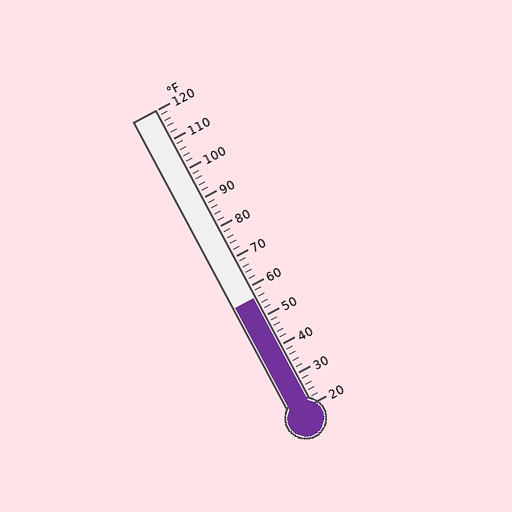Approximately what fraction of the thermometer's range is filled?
The thermometer is filled to approximately 35% of its range.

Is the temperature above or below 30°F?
The temperature is above 30°F.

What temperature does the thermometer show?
The thermometer shows approximately 56°F.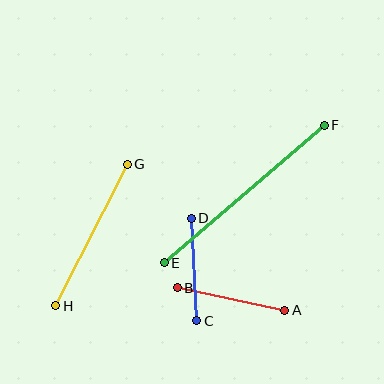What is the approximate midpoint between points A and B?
The midpoint is at approximately (231, 299) pixels.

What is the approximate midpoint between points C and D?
The midpoint is at approximately (194, 270) pixels.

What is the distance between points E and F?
The distance is approximately 211 pixels.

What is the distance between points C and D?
The distance is approximately 102 pixels.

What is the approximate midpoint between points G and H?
The midpoint is at approximately (92, 235) pixels.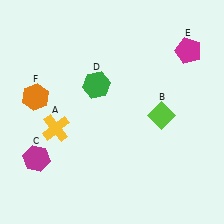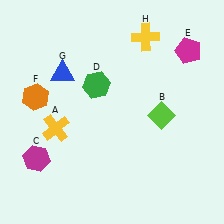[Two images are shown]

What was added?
A blue triangle (G), a yellow cross (H) were added in Image 2.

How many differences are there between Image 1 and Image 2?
There are 2 differences between the two images.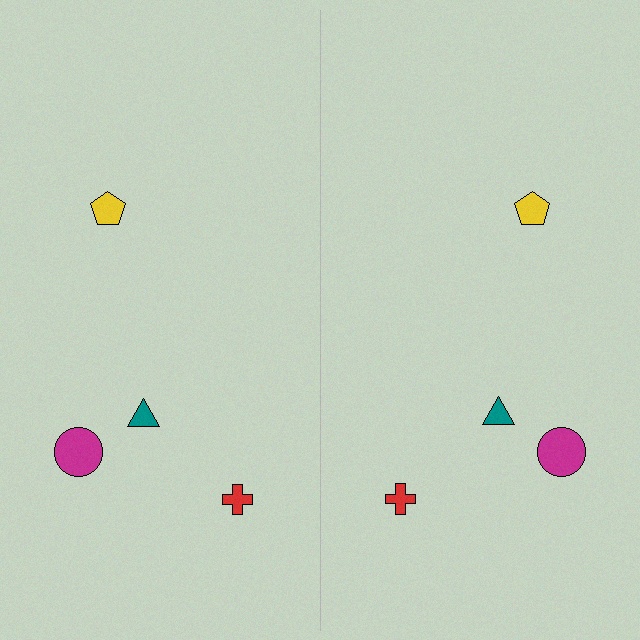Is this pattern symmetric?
Yes, this pattern has bilateral (reflection) symmetry.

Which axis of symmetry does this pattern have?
The pattern has a vertical axis of symmetry running through the center of the image.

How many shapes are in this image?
There are 8 shapes in this image.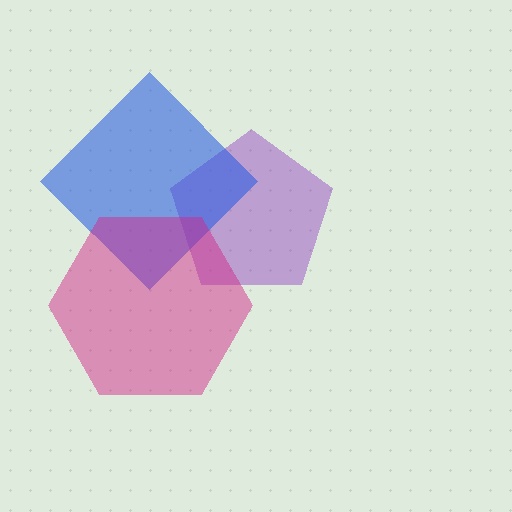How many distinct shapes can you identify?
There are 3 distinct shapes: a purple pentagon, a blue diamond, a magenta hexagon.